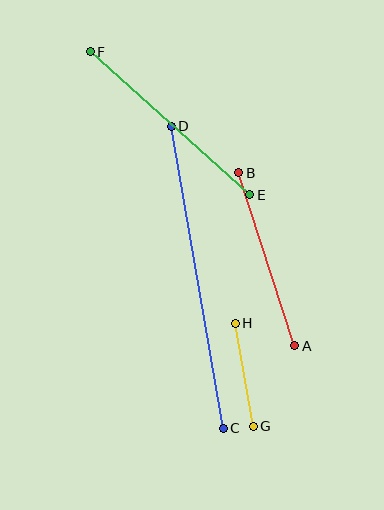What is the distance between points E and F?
The distance is approximately 214 pixels.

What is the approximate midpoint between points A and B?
The midpoint is at approximately (267, 259) pixels.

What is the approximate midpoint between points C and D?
The midpoint is at approximately (197, 277) pixels.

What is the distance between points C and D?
The distance is approximately 306 pixels.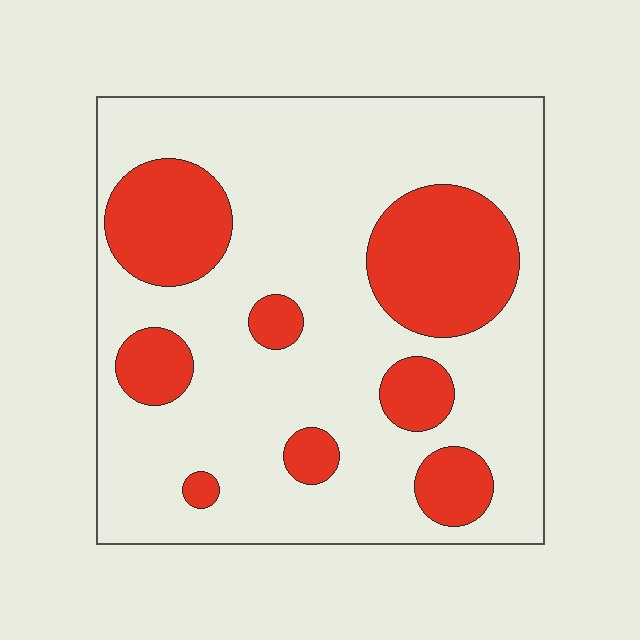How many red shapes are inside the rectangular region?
8.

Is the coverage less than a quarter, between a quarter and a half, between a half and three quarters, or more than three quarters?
Between a quarter and a half.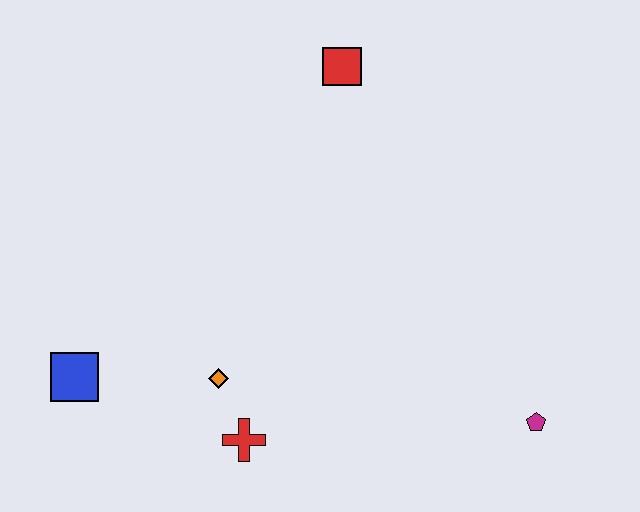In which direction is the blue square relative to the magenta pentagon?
The blue square is to the left of the magenta pentagon.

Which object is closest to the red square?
The orange diamond is closest to the red square.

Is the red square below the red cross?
No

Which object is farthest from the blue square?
The magenta pentagon is farthest from the blue square.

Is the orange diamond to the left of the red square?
Yes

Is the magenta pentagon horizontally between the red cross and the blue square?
No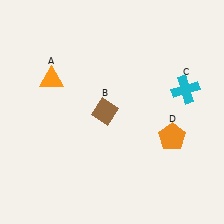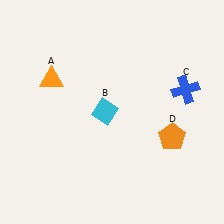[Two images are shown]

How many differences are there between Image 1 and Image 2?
There are 2 differences between the two images.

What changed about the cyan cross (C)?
In Image 1, C is cyan. In Image 2, it changed to blue.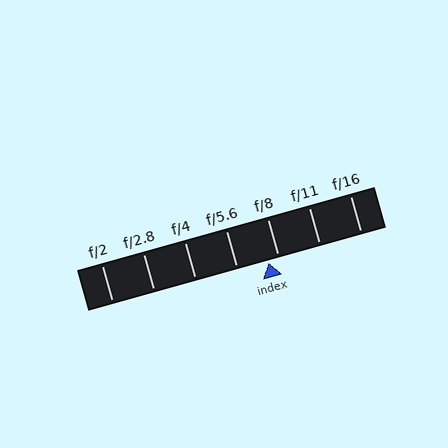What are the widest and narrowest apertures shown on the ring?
The widest aperture shown is f/2 and the narrowest is f/16.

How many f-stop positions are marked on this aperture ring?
There are 7 f-stop positions marked.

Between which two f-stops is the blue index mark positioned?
The index mark is between f/5.6 and f/8.